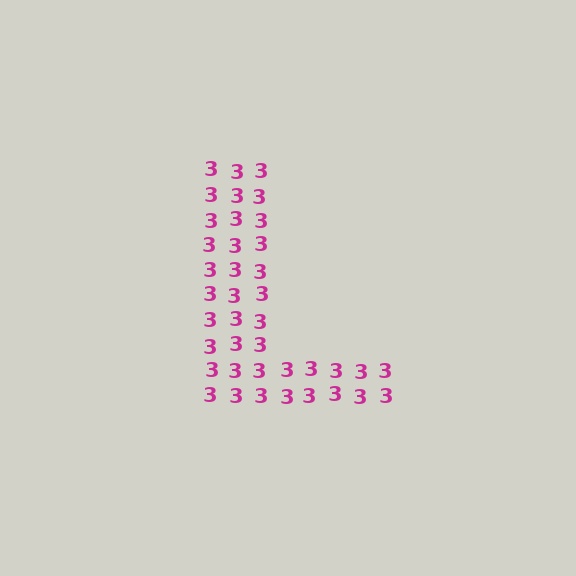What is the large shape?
The large shape is the letter L.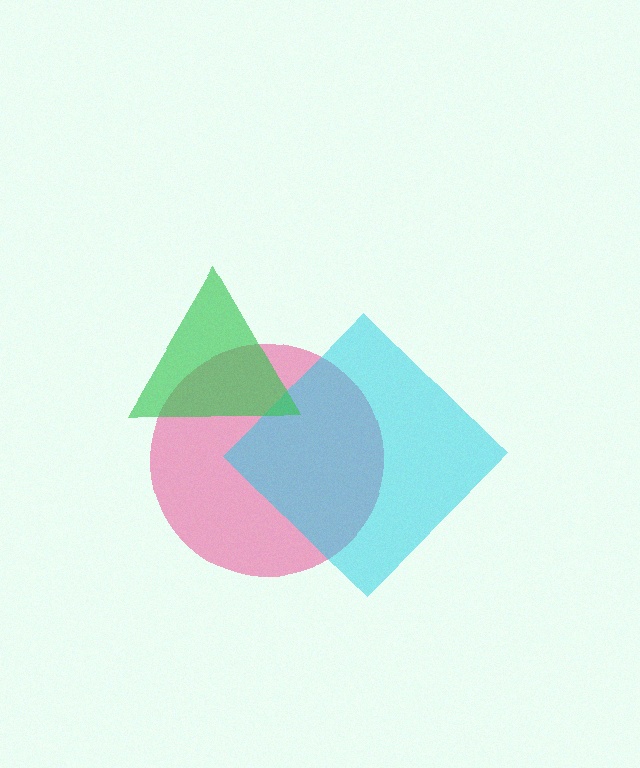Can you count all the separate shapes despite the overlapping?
Yes, there are 3 separate shapes.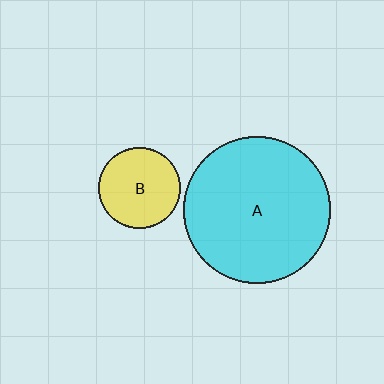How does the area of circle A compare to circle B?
Approximately 3.3 times.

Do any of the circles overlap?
No, none of the circles overlap.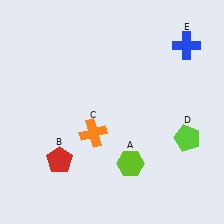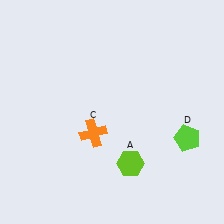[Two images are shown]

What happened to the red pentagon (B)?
The red pentagon (B) was removed in Image 2. It was in the bottom-left area of Image 1.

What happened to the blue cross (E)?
The blue cross (E) was removed in Image 2. It was in the top-right area of Image 1.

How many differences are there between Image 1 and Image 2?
There are 2 differences between the two images.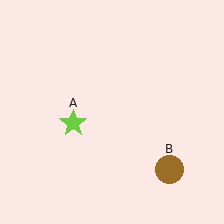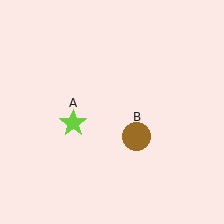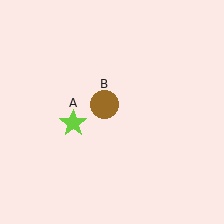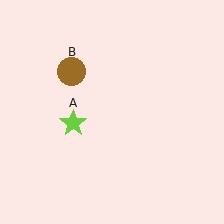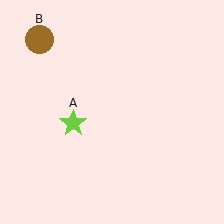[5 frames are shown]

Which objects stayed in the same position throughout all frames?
Lime star (object A) remained stationary.